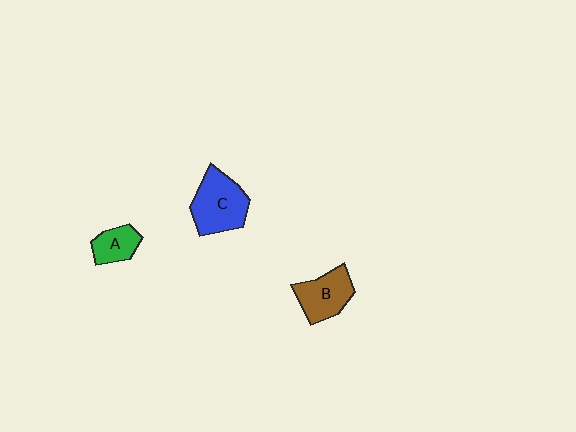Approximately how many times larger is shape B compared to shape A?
Approximately 1.5 times.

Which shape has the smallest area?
Shape A (green).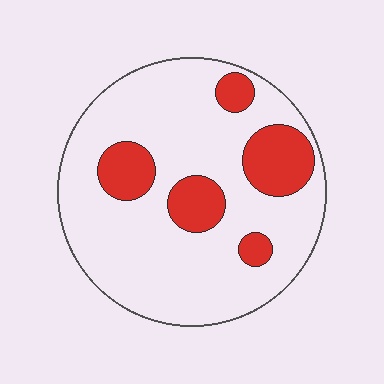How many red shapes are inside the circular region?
5.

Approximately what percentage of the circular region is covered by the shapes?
Approximately 20%.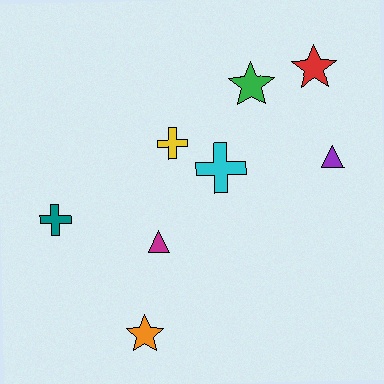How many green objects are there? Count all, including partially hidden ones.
There is 1 green object.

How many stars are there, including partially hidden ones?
There are 3 stars.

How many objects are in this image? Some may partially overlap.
There are 8 objects.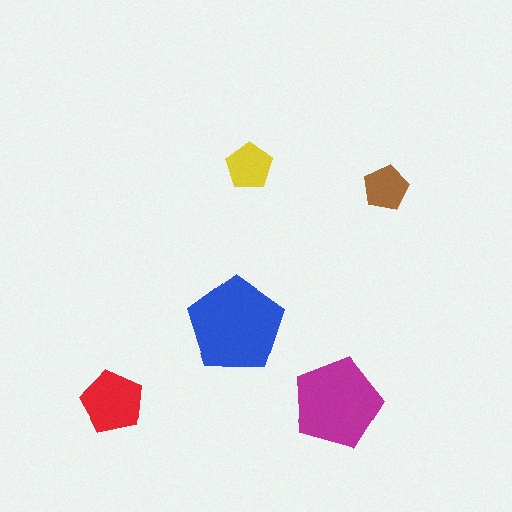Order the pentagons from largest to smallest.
the blue one, the magenta one, the red one, the yellow one, the brown one.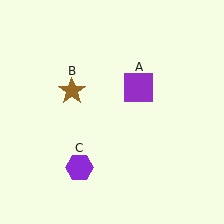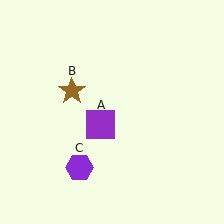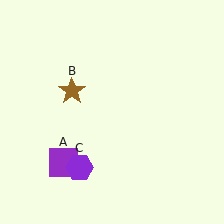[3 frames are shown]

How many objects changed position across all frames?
1 object changed position: purple square (object A).